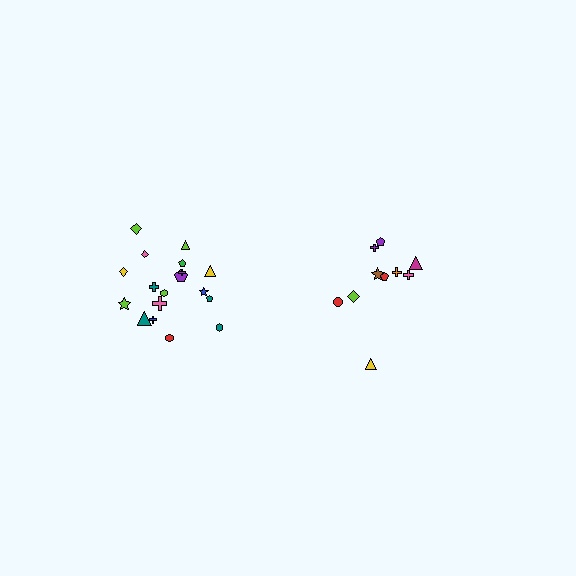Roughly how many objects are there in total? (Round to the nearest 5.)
Roughly 30 objects in total.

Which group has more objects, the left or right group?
The left group.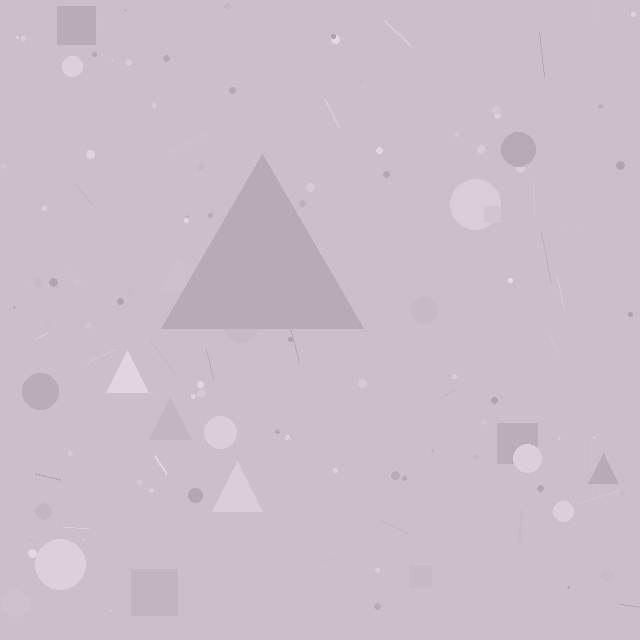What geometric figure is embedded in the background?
A triangle is embedded in the background.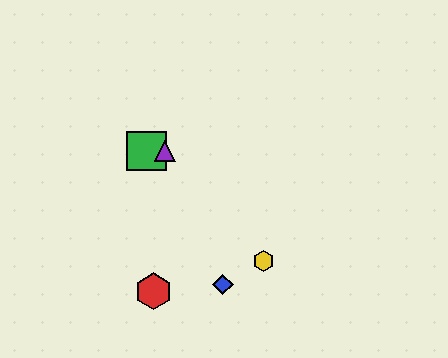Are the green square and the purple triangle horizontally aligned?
Yes, both are at y≈151.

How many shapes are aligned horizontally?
2 shapes (the green square, the purple triangle) are aligned horizontally.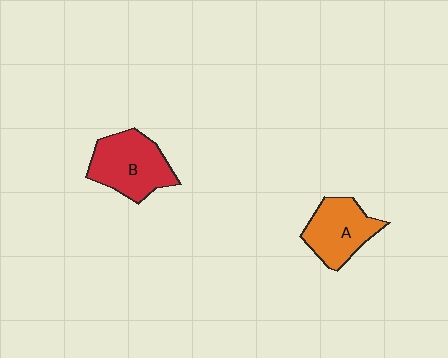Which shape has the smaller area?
Shape A (orange).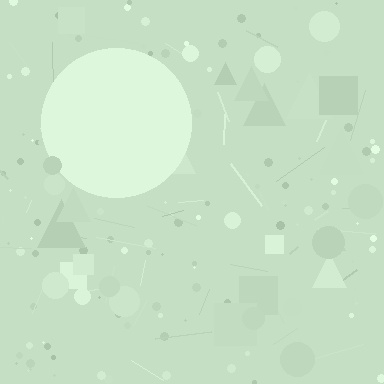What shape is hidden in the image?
A circle is hidden in the image.